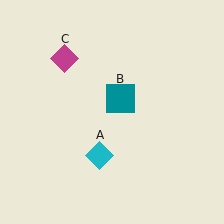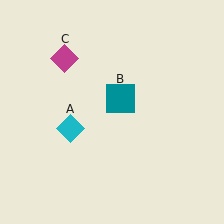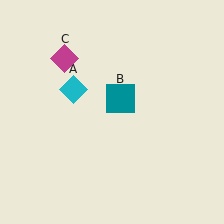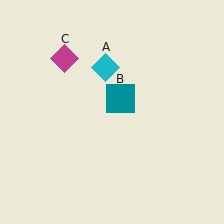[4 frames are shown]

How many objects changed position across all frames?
1 object changed position: cyan diamond (object A).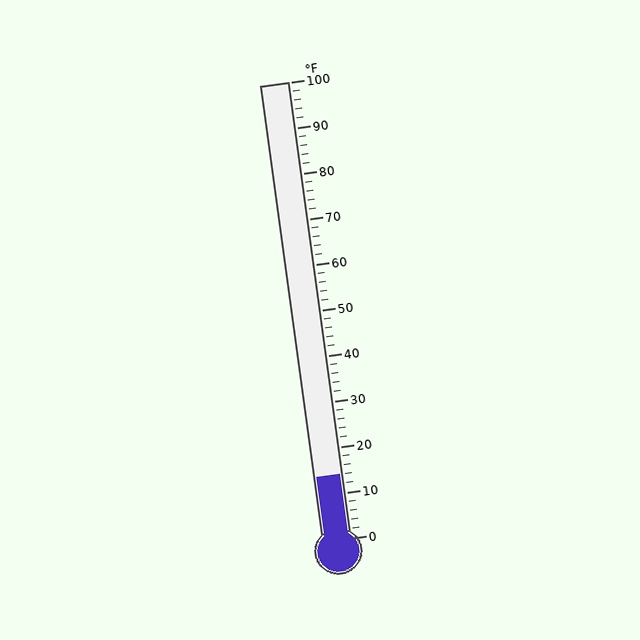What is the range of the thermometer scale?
The thermometer scale ranges from 0°F to 100°F.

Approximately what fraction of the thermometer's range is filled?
The thermometer is filled to approximately 15% of its range.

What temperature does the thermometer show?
The thermometer shows approximately 14°F.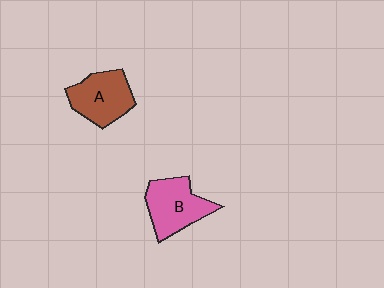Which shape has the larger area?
Shape B (pink).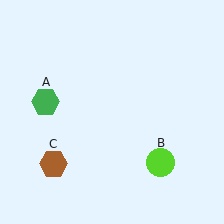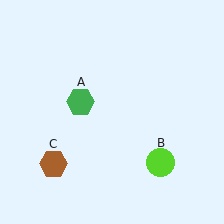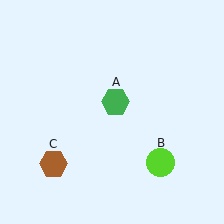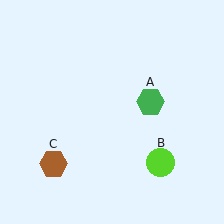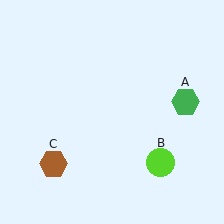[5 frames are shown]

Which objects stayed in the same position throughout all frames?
Lime circle (object B) and brown hexagon (object C) remained stationary.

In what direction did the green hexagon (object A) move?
The green hexagon (object A) moved right.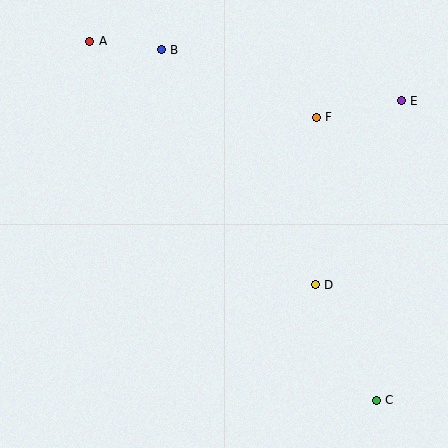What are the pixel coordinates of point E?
Point E is at (401, 101).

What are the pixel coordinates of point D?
Point D is at (315, 285).